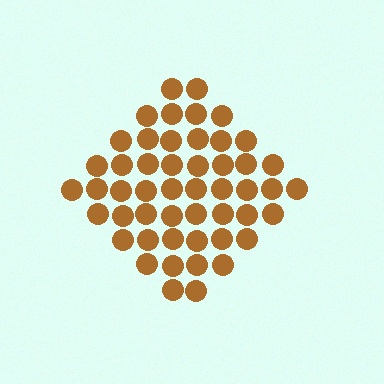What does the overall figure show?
The overall figure shows a diamond.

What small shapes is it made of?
It is made of small circles.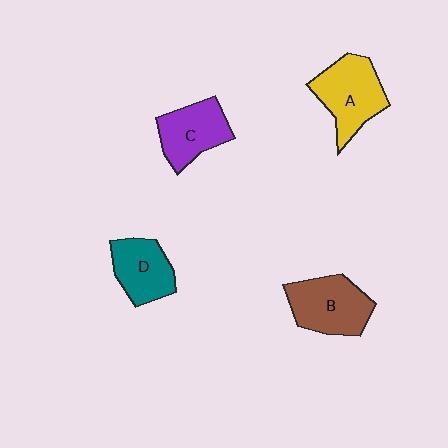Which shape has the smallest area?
Shape D (teal).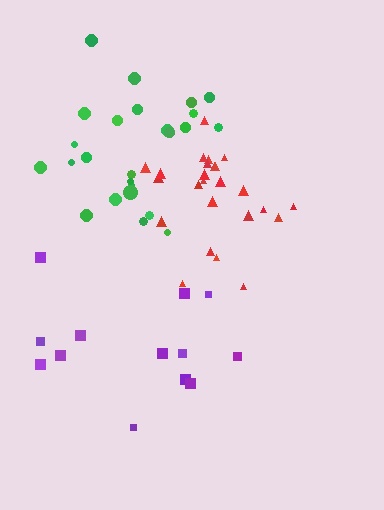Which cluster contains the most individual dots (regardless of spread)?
Green (25).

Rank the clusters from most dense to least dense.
red, green, purple.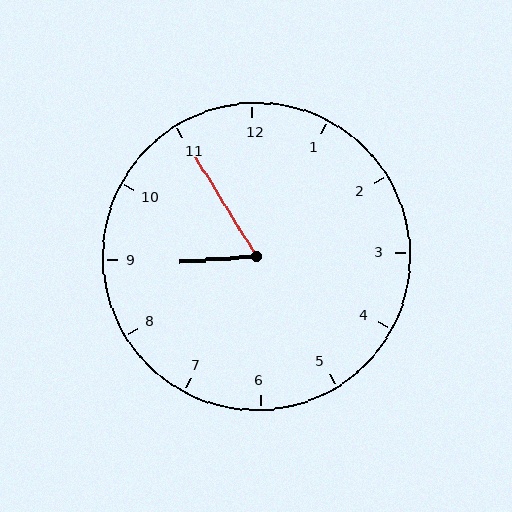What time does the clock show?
8:55.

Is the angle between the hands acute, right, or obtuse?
It is acute.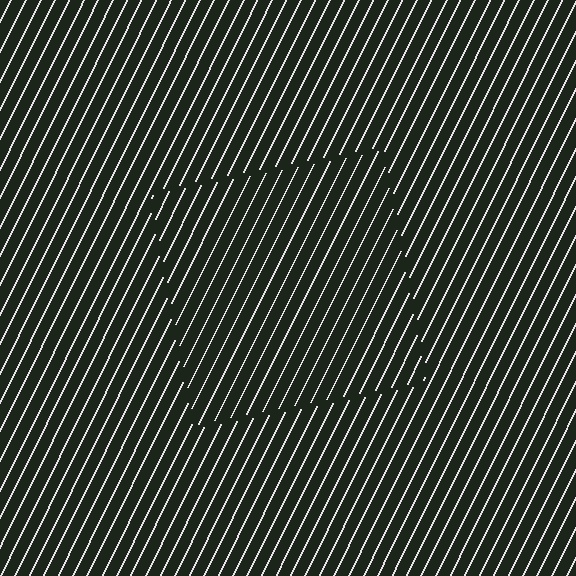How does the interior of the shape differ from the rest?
The interior of the shape contains the same grating, shifted by half a period — the contour is defined by the phase discontinuity where line-ends from the inner and outer gratings abut.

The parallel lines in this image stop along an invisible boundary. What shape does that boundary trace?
An illusory square. The interior of the shape contains the same grating, shifted by half a period — the contour is defined by the phase discontinuity where line-ends from the inner and outer gratings abut.